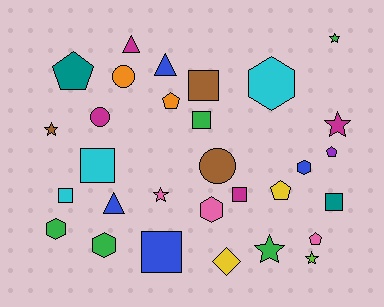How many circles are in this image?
There are 3 circles.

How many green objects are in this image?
There are 5 green objects.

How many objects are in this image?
There are 30 objects.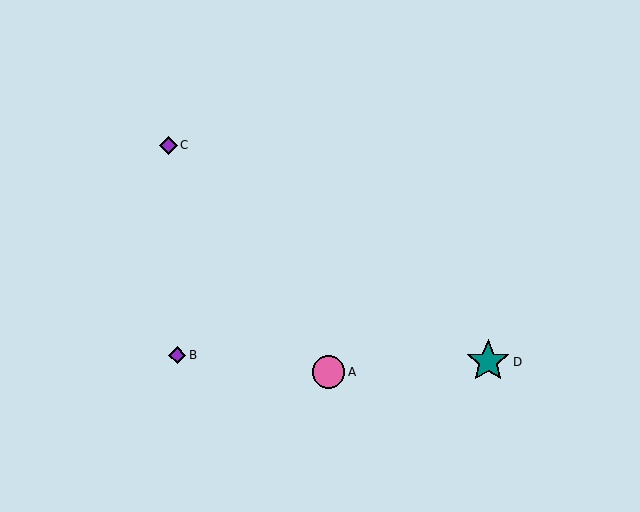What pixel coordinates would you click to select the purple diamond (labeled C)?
Click at (168, 145) to select the purple diamond C.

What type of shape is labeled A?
Shape A is a pink circle.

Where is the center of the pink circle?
The center of the pink circle is at (329, 372).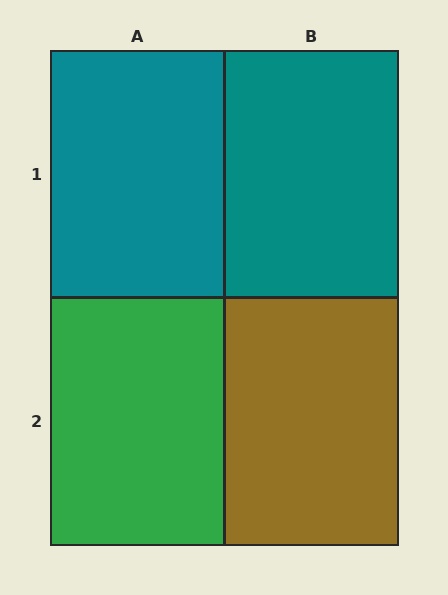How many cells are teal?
2 cells are teal.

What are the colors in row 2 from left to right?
Green, brown.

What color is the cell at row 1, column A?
Teal.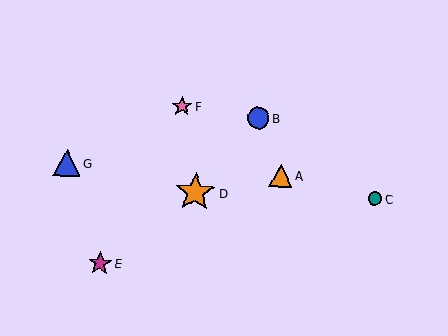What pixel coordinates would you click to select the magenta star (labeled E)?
Click at (100, 264) to select the magenta star E.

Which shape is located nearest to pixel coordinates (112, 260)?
The magenta star (labeled E) at (100, 264) is nearest to that location.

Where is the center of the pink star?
The center of the pink star is at (182, 106).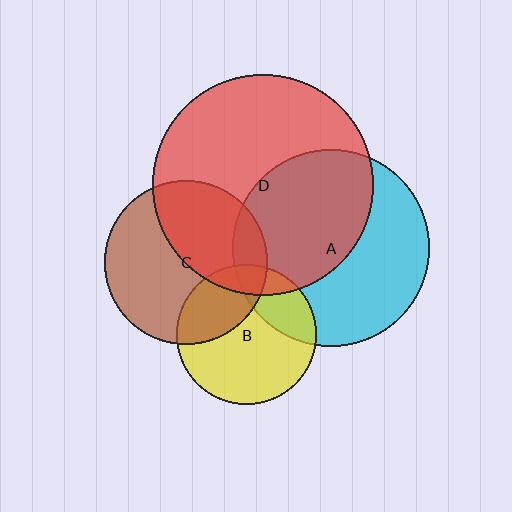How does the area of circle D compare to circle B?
Approximately 2.5 times.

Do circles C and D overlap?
Yes.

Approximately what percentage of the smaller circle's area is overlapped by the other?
Approximately 45%.